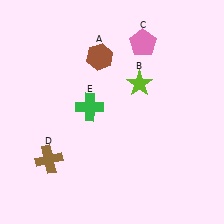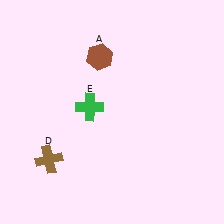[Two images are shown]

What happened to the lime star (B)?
The lime star (B) was removed in Image 2. It was in the top-right area of Image 1.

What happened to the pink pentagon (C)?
The pink pentagon (C) was removed in Image 2. It was in the top-right area of Image 1.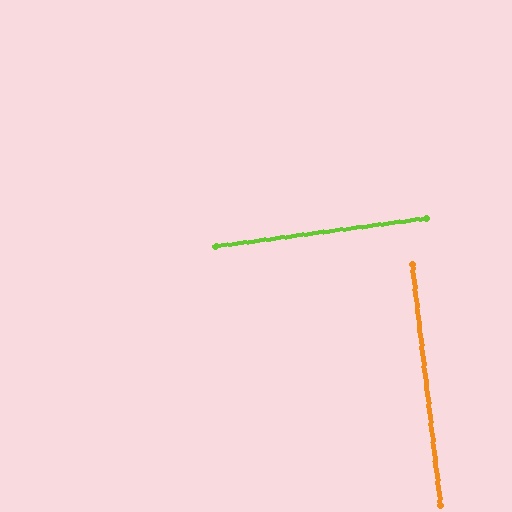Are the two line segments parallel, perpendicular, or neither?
Perpendicular — they meet at approximately 89°.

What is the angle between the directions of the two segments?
Approximately 89 degrees.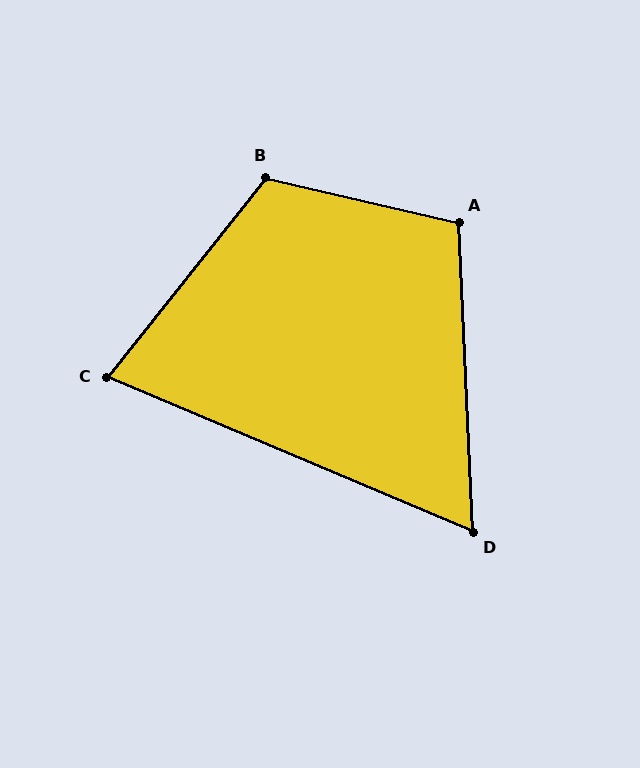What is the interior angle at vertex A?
Approximately 106 degrees (obtuse).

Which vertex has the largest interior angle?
B, at approximately 115 degrees.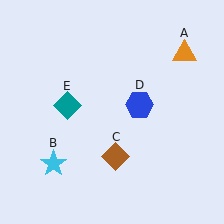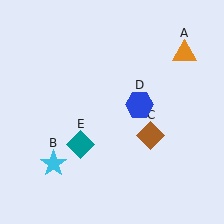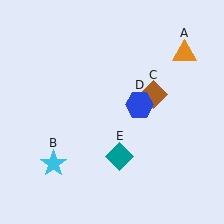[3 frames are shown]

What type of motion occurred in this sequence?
The brown diamond (object C), teal diamond (object E) rotated counterclockwise around the center of the scene.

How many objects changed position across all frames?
2 objects changed position: brown diamond (object C), teal diamond (object E).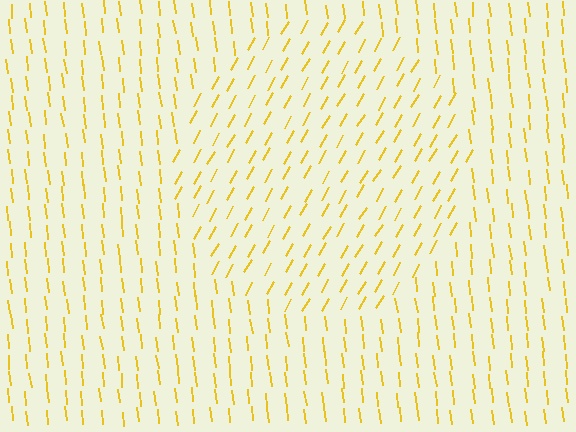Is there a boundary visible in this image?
Yes, there is a texture boundary formed by a change in line orientation.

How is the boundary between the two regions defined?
The boundary is defined purely by a change in line orientation (approximately 36 degrees difference). All lines are the same color and thickness.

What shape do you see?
I see a circle.